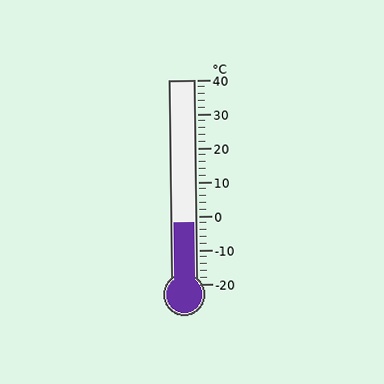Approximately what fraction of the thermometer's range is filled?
The thermometer is filled to approximately 30% of its range.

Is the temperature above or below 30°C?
The temperature is below 30°C.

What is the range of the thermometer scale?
The thermometer scale ranges from -20°C to 40°C.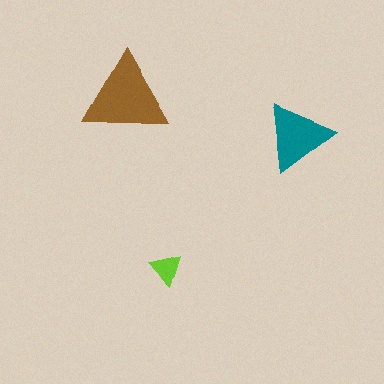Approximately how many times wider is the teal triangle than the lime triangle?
About 2 times wider.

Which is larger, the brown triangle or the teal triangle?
The brown one.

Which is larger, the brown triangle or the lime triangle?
The brown one.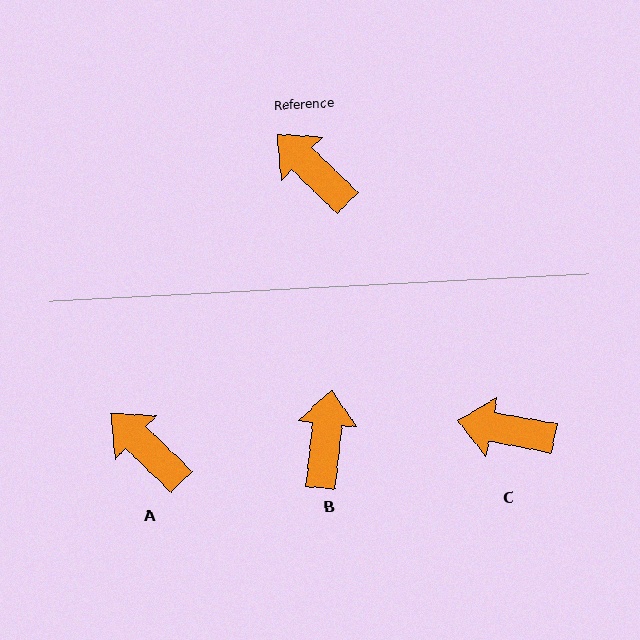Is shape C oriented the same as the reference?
No, it is off by about 34 degrees.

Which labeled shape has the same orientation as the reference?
A.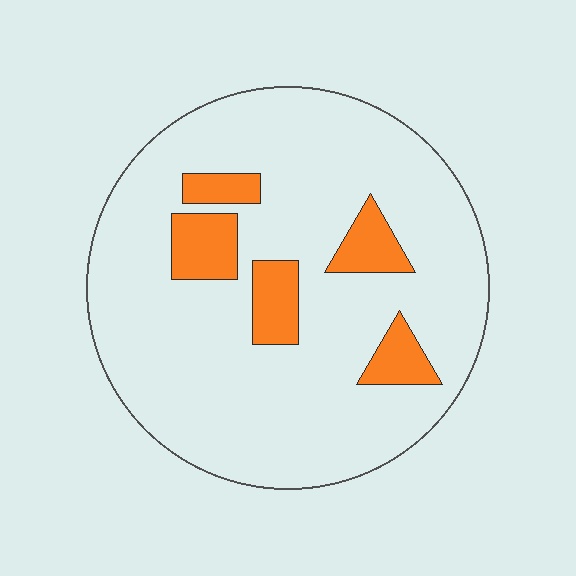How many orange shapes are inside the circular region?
5.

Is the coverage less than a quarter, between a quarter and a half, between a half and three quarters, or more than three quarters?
Less than a quarter.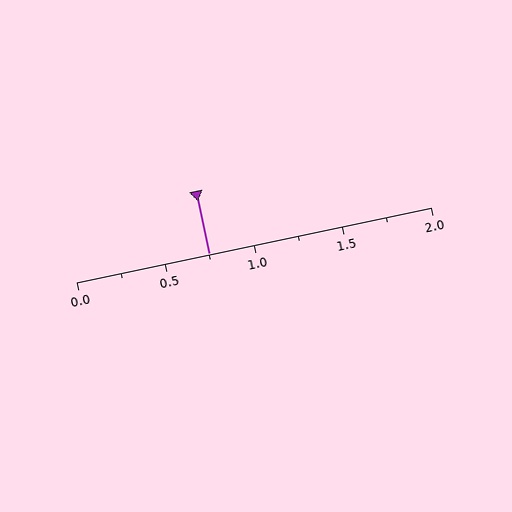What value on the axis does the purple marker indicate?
The marker indicates approximately 0.75.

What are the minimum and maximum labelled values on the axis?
The axis runs from 0.0 to 2.0.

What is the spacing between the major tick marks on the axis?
The major ticks are spaced 0.5 apart.